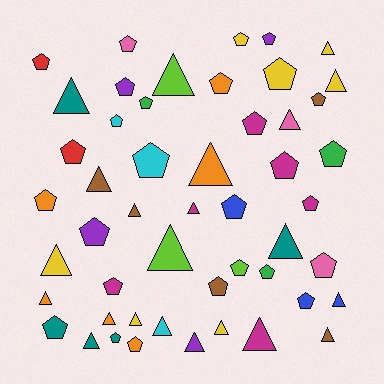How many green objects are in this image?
There are 3 green objects.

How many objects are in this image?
There are 50 objects.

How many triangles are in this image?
There are 22 triangles.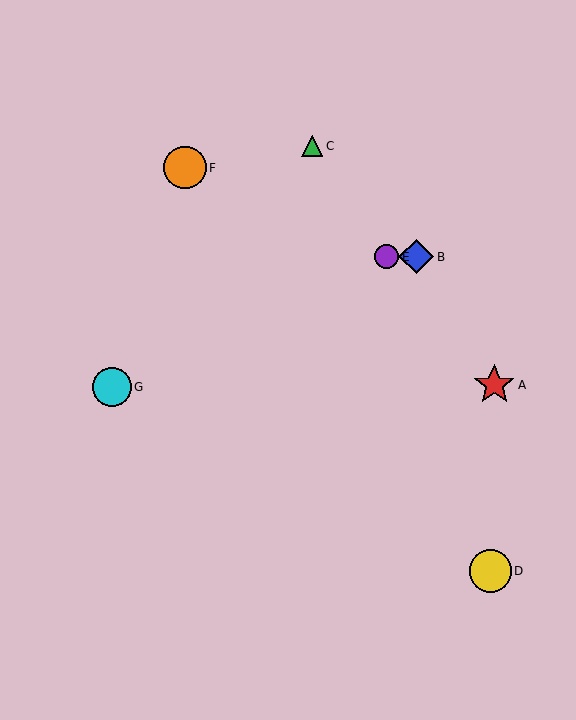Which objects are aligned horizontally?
Objects B, E are aligned horizontally.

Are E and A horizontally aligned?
No, E is at y≈257 and A is at y≈385.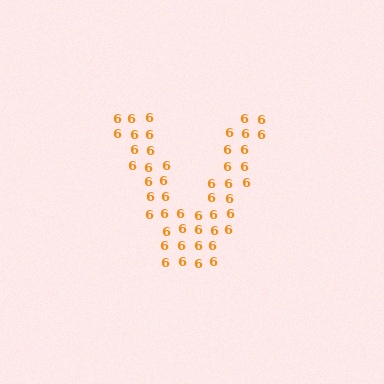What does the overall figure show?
The overall figure shows the letter V.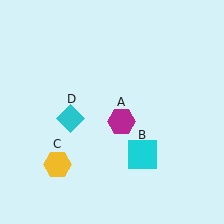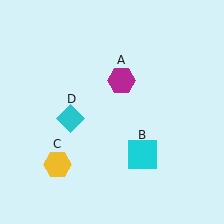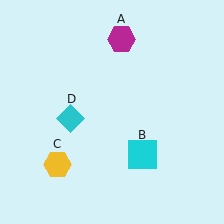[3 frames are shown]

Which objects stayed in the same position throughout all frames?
Cyan square (object B) and yellow hexagon (object C) and cyan diamond (object D) remained stationary.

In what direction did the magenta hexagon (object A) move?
The magenta hexagon (object A) moved up.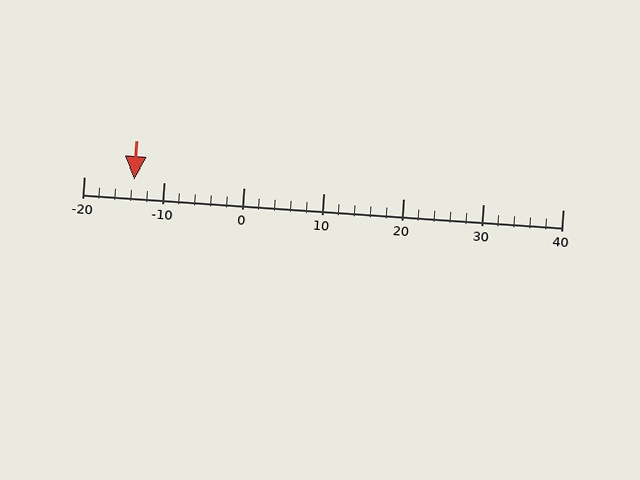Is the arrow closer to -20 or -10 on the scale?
The arrow is closer to -10.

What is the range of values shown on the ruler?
The ruler shows values from -20 to 40.